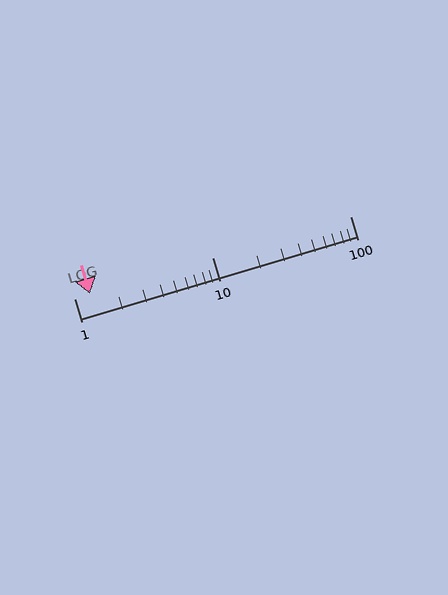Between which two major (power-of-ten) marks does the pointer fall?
The pointer is between 1 and 10.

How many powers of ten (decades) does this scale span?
The scale spans 2 decades, from 1 to 100.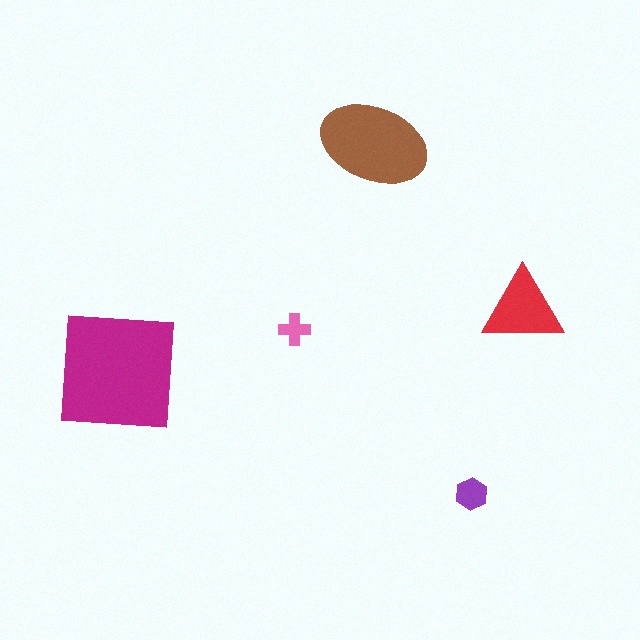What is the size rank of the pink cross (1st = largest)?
5th.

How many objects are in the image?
There are 5 objects in the image.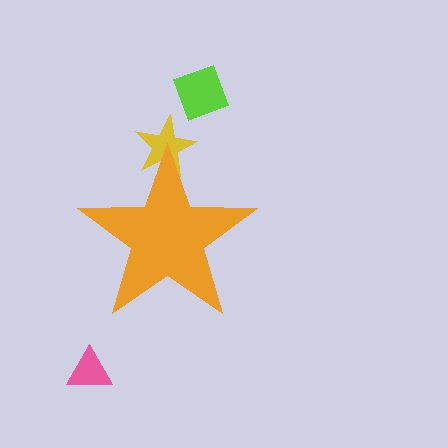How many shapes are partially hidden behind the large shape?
1 shape is partially hidden.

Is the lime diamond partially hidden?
No, the lime diamond is fully visible.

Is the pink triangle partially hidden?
No, the pink triangle is fully visible.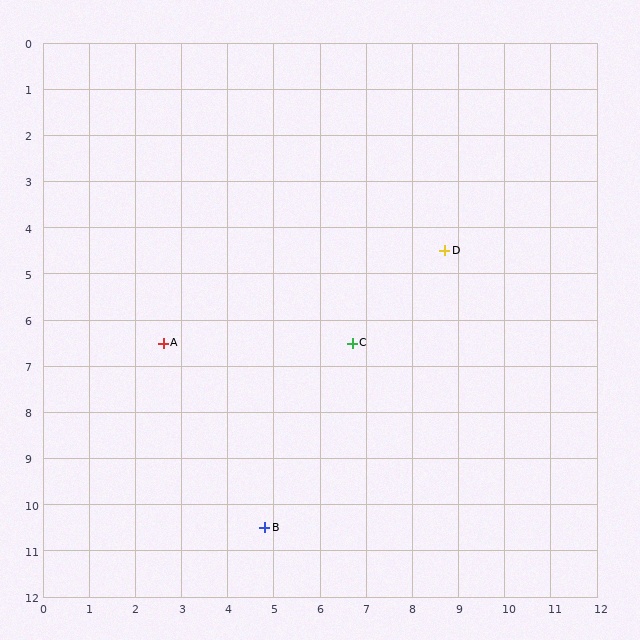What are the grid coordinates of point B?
Point B is at approximately (4.8, 10.5).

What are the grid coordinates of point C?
Point C is at approximately (6.7, 6.5).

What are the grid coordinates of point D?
Point D is at approximately (8.7, 4.5).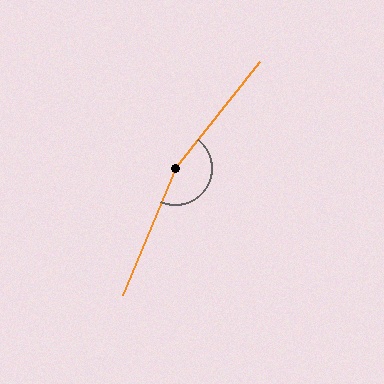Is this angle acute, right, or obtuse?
It is obtuse.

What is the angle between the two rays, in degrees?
Approximately 164 degrees.